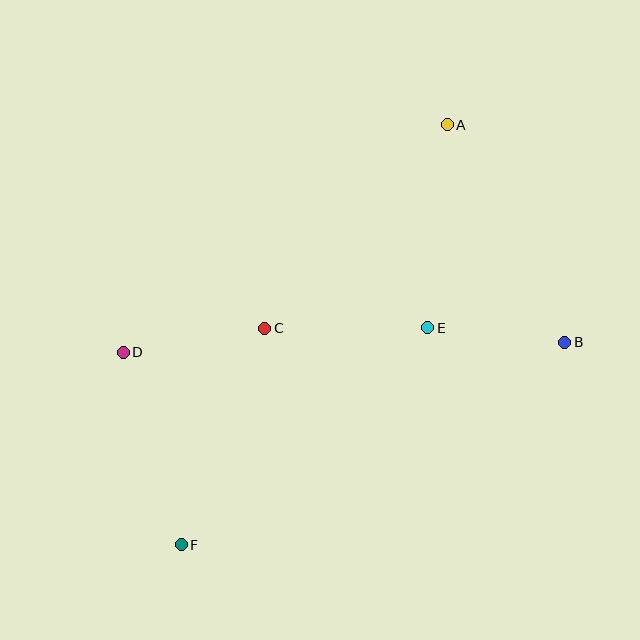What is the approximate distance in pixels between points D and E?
The distance between D and E is approximately 306 pixels.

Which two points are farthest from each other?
Points A and F are farthest from each other.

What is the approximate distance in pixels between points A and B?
The distance between A and B is approximately 247 pixels.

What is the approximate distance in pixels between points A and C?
The distance between A and C is approximately 274 pixels.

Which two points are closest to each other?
Points B and E are closest to each other.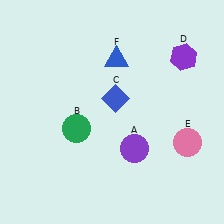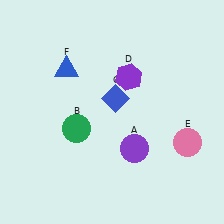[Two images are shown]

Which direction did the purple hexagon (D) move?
The purple hexagon (D) moved left.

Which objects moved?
The objects that moved are: the purple hexagon (D), the blue triangle (F).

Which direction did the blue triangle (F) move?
The blue triangle (F) moved left.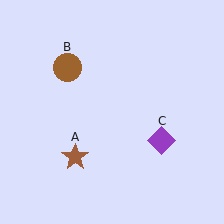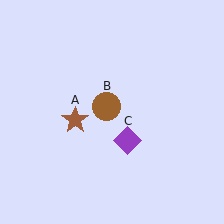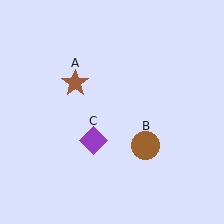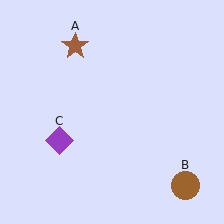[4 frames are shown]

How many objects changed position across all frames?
3 objects changed position: brown star (object A), brown circle (object B), purple diamond (object C).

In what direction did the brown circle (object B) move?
The brown circle (object B) moved down and to the right.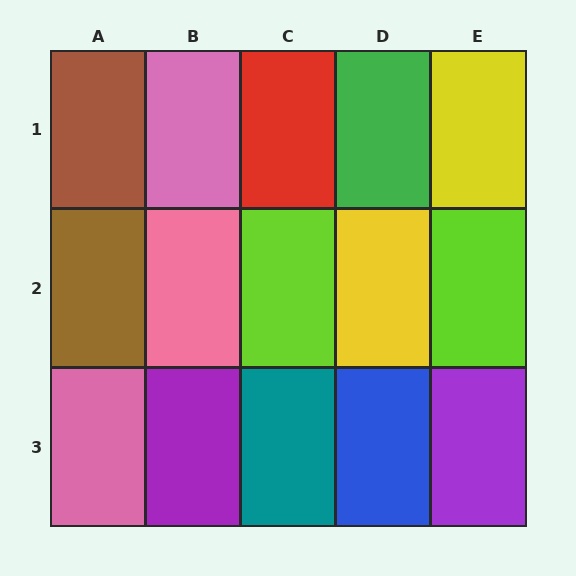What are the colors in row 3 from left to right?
Pink, purple, teal, blue, purple.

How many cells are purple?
2 cells are purple.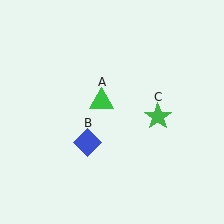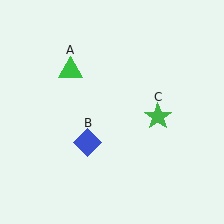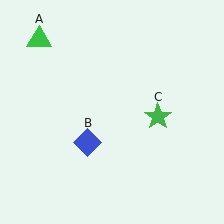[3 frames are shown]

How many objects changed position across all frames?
1 object changed position: green triangle (object A).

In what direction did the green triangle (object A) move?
The green triangle (object A) moved up and to the left.